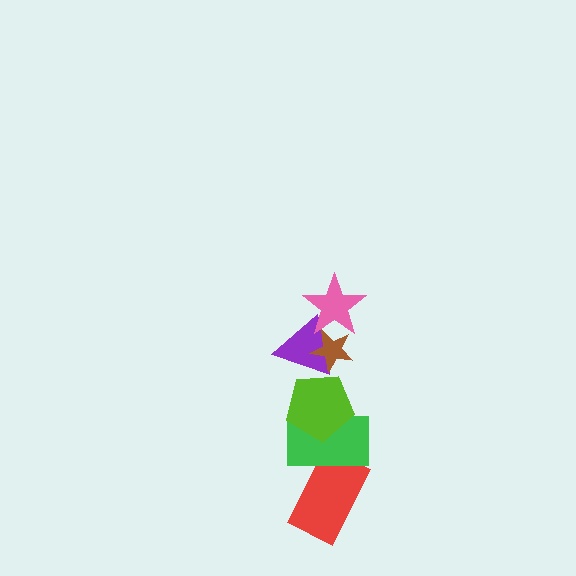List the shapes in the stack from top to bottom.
From top to bottom: the brown star, the pink star, the purple triangle, the lime pentagon, the green rectangle, the red rectangle.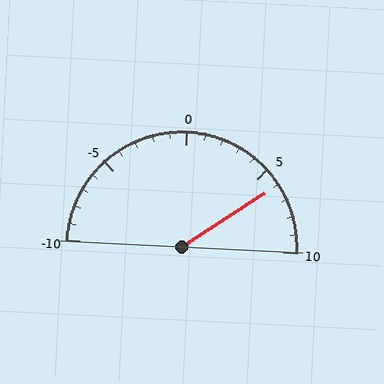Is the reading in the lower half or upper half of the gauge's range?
The reading is in the upper half of the range (-10 to 10).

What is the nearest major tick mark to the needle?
The nearest major tick mark is 5.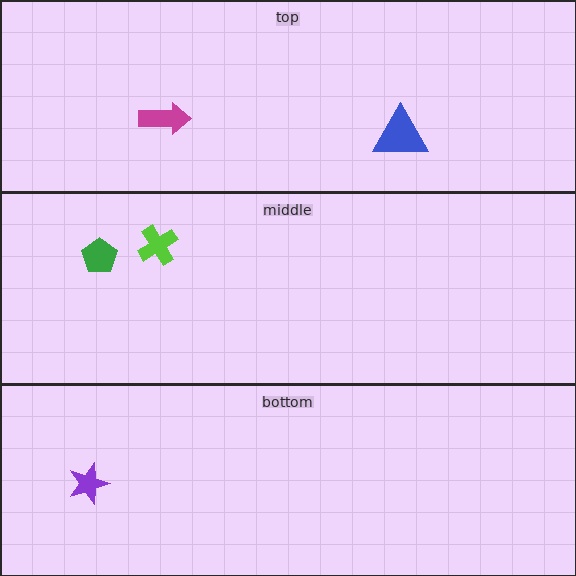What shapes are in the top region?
The magenta arrow, the blue triangle.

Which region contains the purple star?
The bottom region.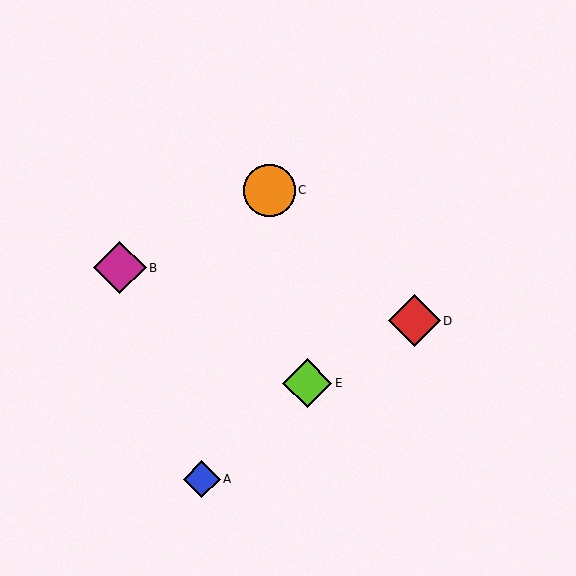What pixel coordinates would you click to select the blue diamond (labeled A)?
Click at (202, 479) to select the blue diamond A.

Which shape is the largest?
The magenta diamond (labeled B) is the largest.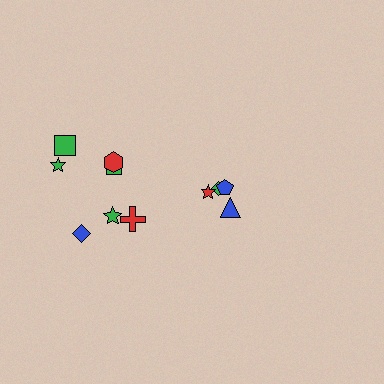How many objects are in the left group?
There are 7 objects.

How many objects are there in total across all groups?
There are 11 objects.